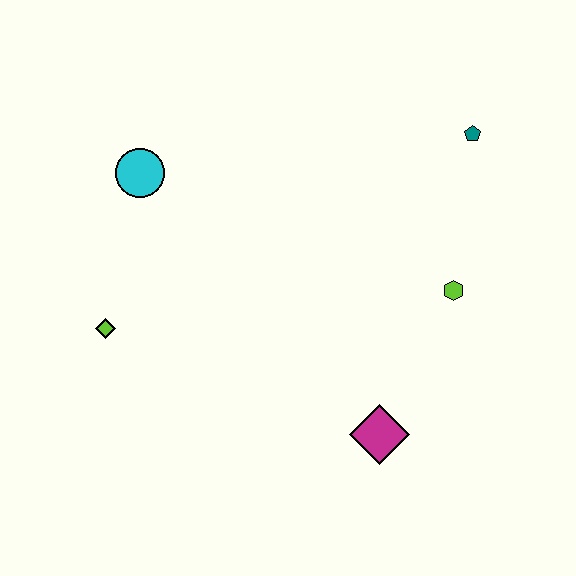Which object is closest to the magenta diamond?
The lime hexagon is closest to the magenta diamond.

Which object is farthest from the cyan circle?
The magenta diamond is farthest from the cyan circle.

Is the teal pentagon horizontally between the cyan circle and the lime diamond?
No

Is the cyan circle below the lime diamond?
No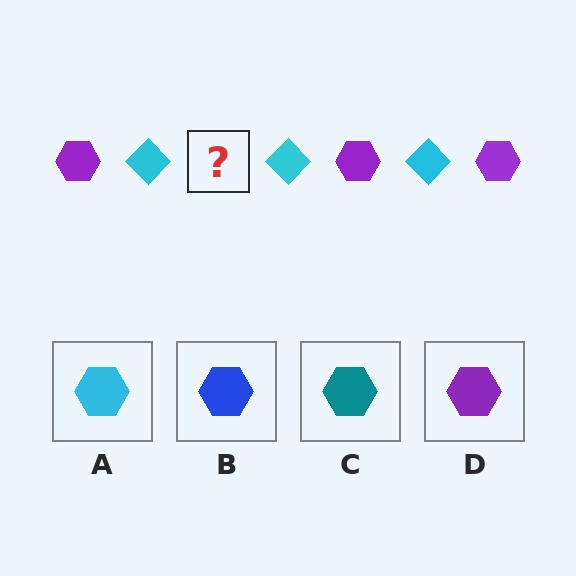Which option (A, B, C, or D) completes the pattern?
D.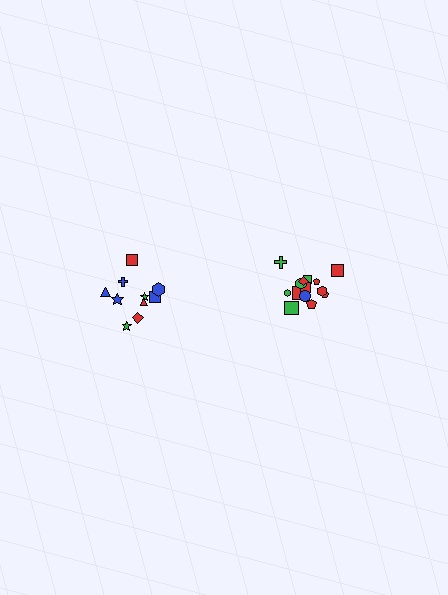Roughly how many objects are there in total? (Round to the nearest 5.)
Roughly 25 objects in total.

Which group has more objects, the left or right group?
The right group.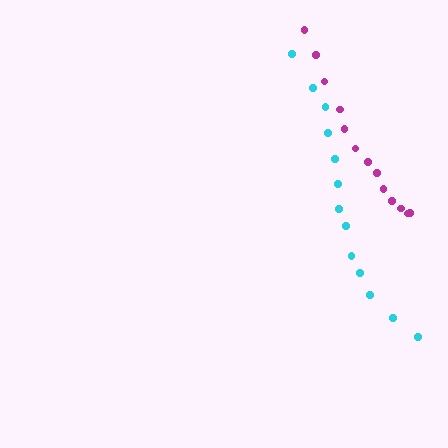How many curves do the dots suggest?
There are 2 distinct paths.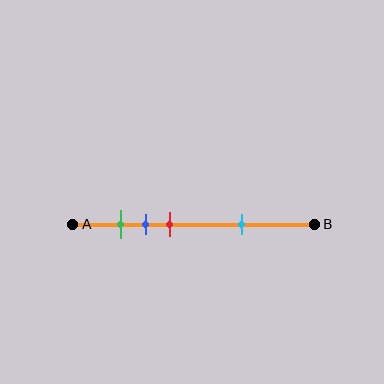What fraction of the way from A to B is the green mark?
The green mark is approximately 20% (0.2) of the way from A to B.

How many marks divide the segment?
There are 4 marks dividing the segment.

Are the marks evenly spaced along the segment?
No, the marks are not evenly spaced.